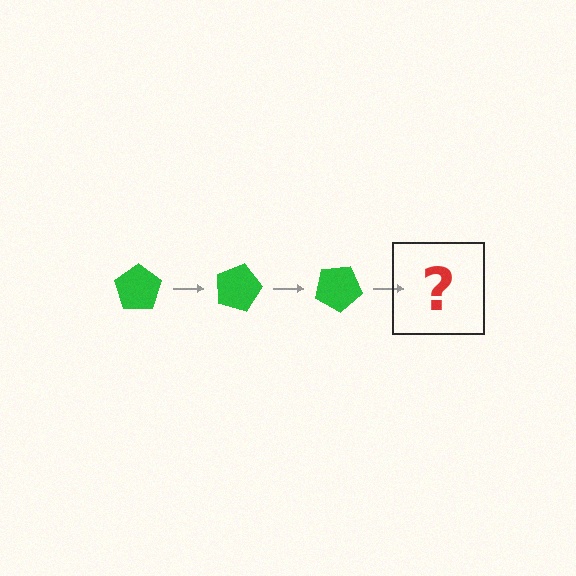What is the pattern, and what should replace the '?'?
The pattern is that the pentagon rotates 15 degrees each step. The '?' should be a green pentagon rotated 45 degrees.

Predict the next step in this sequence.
The next step is a green pentagon rotated 45 degrees.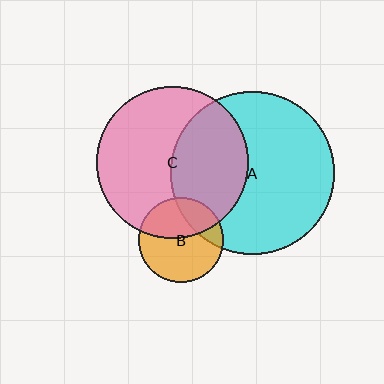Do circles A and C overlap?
Yes.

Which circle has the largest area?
Circle A (cyan).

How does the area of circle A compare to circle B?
Approximately 3.7 times.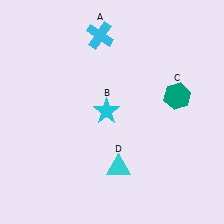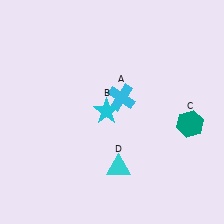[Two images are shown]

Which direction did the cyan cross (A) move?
The cyan cross (A) moved down.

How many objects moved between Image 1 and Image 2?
2 objects moved between the two images.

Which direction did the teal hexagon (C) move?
The teal hexagon (C) moved down.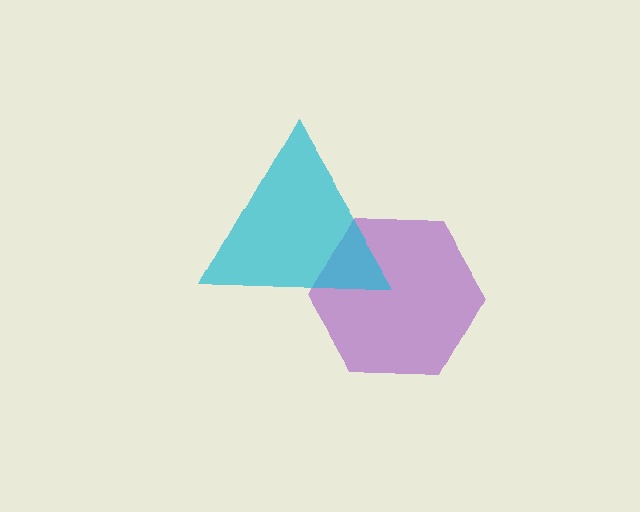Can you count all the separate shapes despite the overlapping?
Yes, there are 2 separate shapes.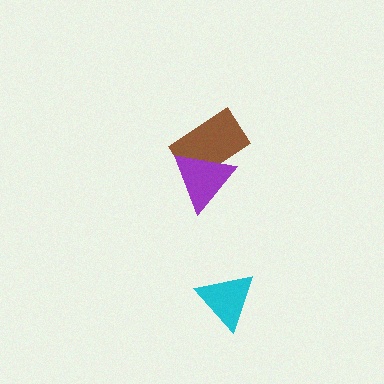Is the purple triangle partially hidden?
No, no other shape covers it.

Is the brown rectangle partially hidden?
Yes, it is partially covered by another shape.